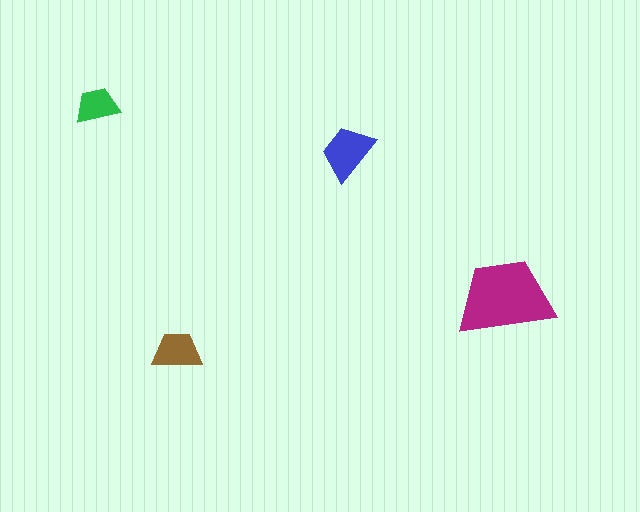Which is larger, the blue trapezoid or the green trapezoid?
The blue one.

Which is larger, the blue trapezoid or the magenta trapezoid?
The magenta one.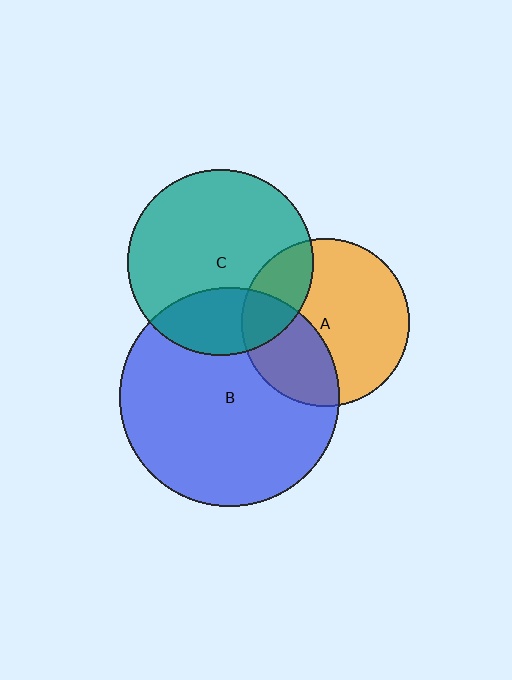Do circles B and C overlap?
Yes.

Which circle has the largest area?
Circle B (blue).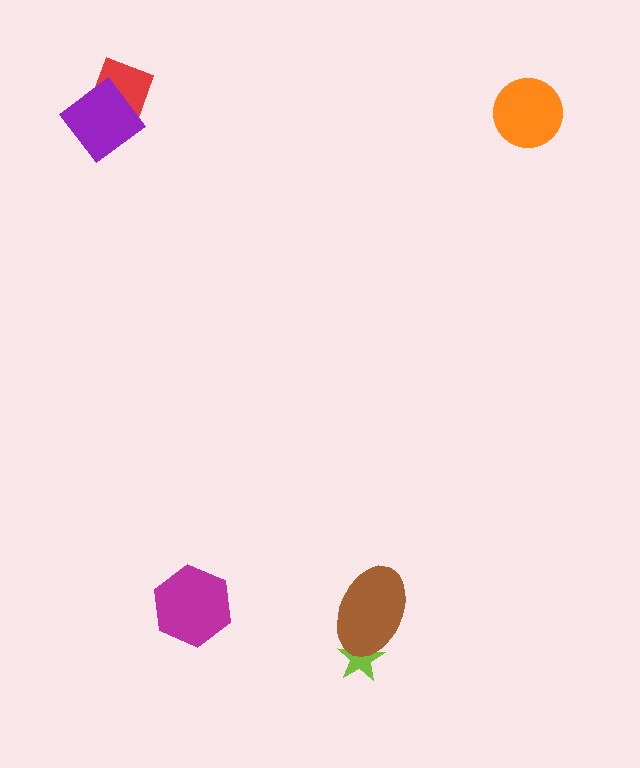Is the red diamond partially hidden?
Yes, it is partially covered by another shape.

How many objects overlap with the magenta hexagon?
0 objects overlap with the magenta hexagon.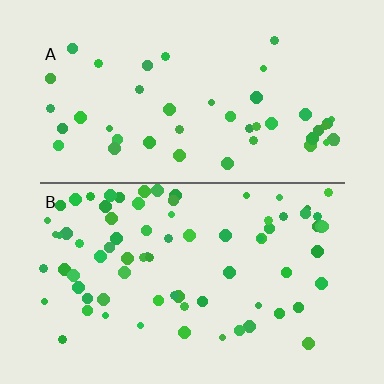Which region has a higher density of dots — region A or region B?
B (the bottom).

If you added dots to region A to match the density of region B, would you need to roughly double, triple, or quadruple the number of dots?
Approximately double.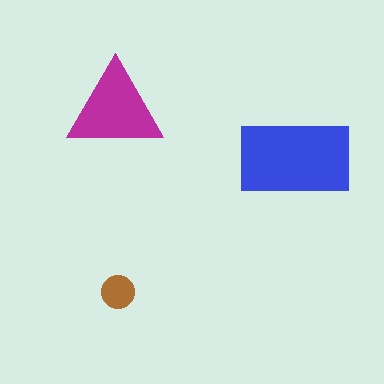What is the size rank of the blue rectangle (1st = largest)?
1st.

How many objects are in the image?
There are 3 objects in the image.